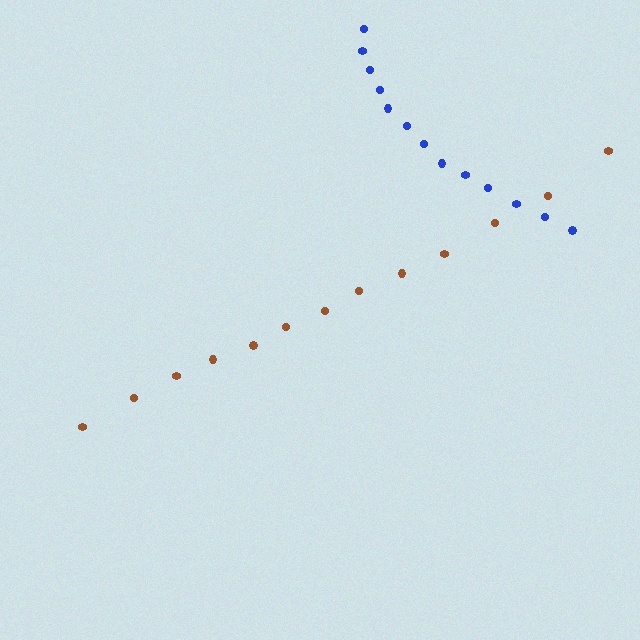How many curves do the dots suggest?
There are 2 distinct paths.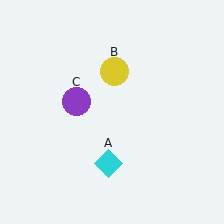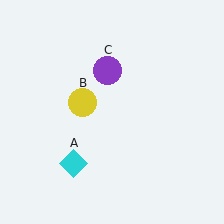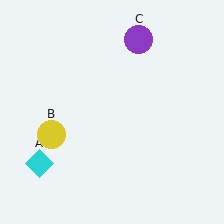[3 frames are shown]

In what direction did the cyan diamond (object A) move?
The cyan diamond (object A) moved left.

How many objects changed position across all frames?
3 objects changed position: cyan diamond (object A), yellow circle (object B), purple circle (object C).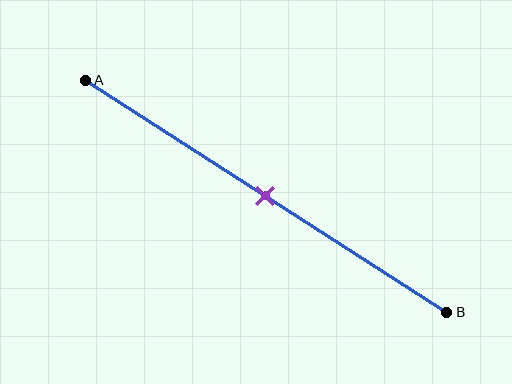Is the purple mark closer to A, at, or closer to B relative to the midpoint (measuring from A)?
The purple mark is approximately at the midpoint of segment AB.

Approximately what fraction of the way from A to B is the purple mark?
The purple mark is approximately 50% of the way from A to B.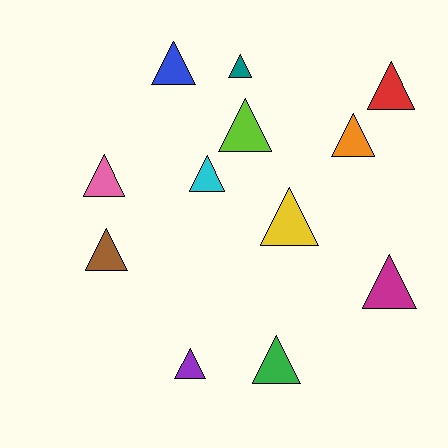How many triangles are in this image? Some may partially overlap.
There are 12 triangles.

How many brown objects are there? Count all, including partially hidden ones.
There is 1 brown object.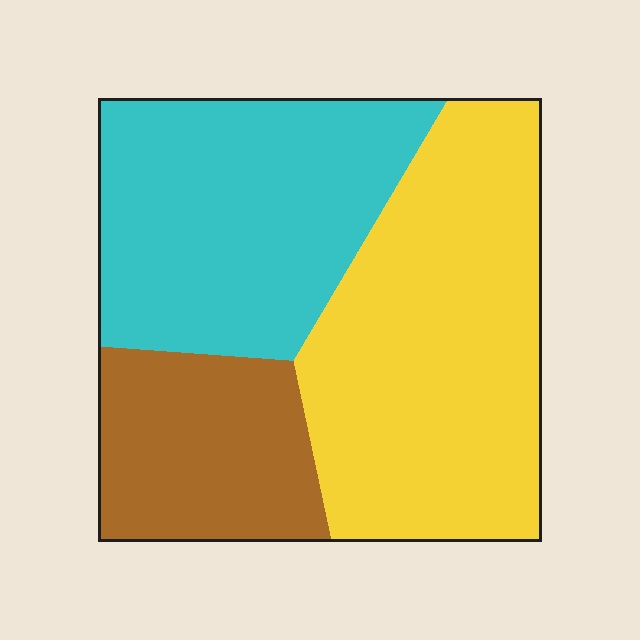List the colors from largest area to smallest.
From largest to smallest: yellow, cyan, brown.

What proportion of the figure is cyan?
Cyan covers around 35% of the figure.